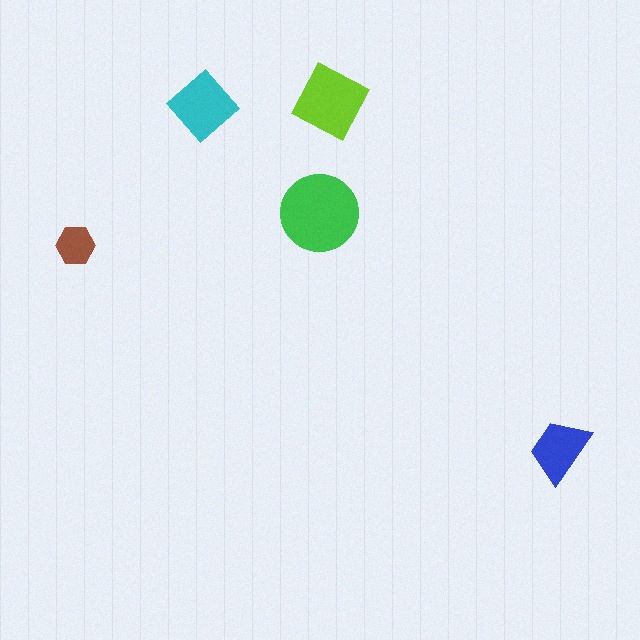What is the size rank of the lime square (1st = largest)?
2nd.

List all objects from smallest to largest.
The brown hexagon, the blue trapezoid, the cyan diamond, the lime square, the green circle.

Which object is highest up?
The lime square is topmost.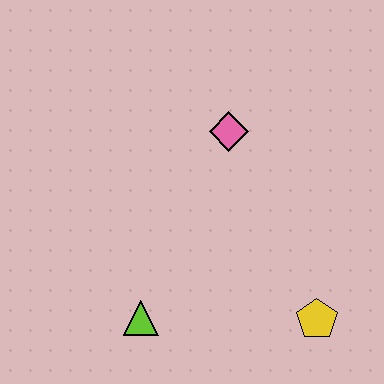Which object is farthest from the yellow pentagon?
The pink diamond is farthest from the yellow pentagon.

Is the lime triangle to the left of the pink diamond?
Yes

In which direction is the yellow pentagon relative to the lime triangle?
The yellow pentagon is to the right of the lime triangle.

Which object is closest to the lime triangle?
The yellow pentagon is closest to the lime triangle.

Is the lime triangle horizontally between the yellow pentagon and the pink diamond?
No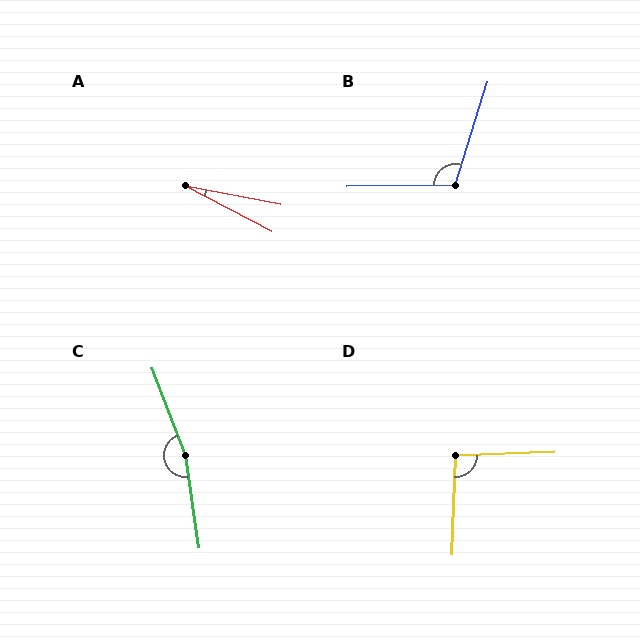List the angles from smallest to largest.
A (17°), D (94°), B (108°), C (167°).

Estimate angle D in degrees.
Approximately 94 degrees.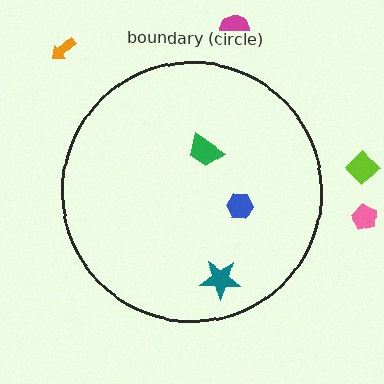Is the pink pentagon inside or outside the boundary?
Outside.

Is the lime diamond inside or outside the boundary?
Outside.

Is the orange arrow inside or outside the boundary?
Outside.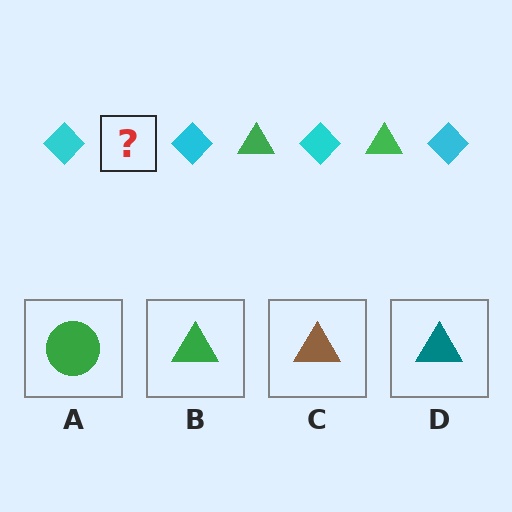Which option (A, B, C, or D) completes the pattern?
B.